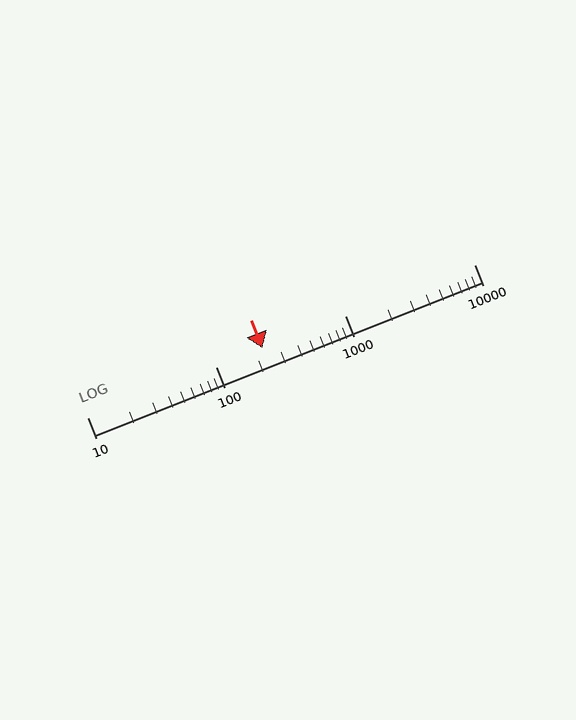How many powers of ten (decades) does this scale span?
The scale spans 3 decades, from 10 to 10000.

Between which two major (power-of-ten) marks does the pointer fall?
The pointer is between 100 and 1000.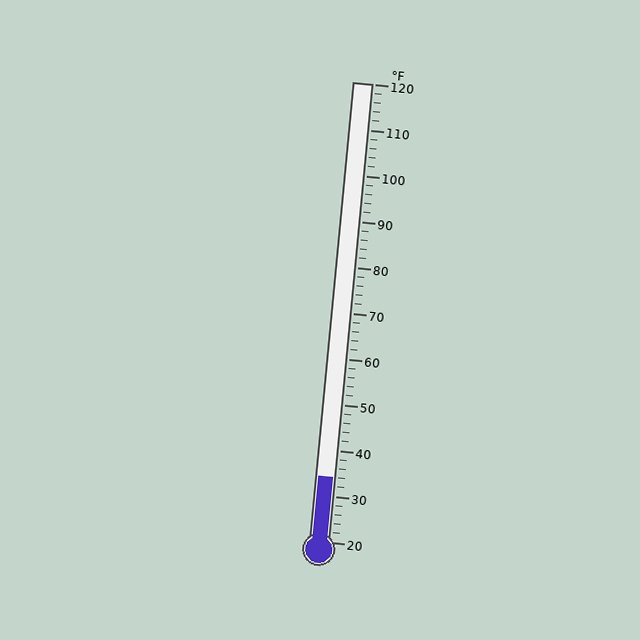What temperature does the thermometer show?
The thermometer shows approximately 34°F.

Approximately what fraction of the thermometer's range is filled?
The thermometer is filled to approximately 15% of its range.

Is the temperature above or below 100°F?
The temperature is below 100°F.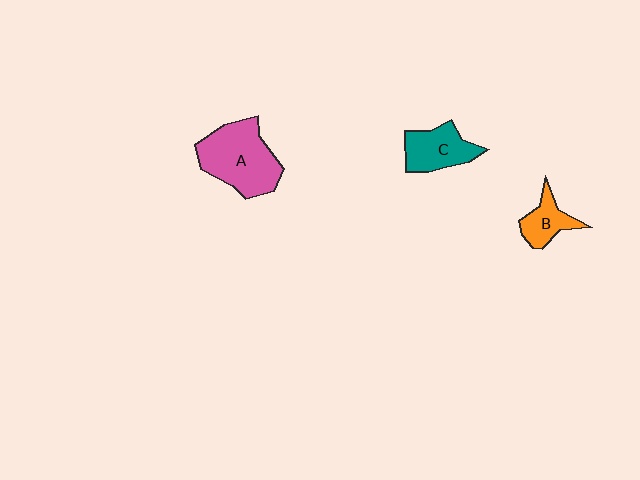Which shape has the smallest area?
Shape B (orange).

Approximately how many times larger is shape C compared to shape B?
Approximately 1.4 times.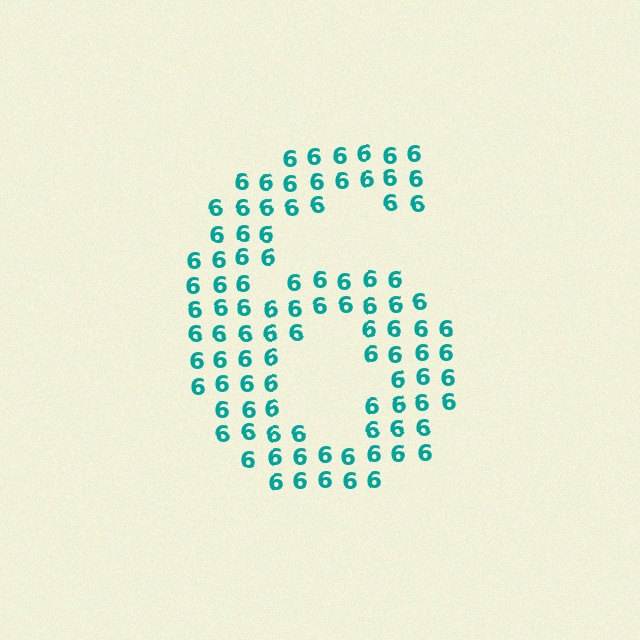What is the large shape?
The large shape is the digit 6.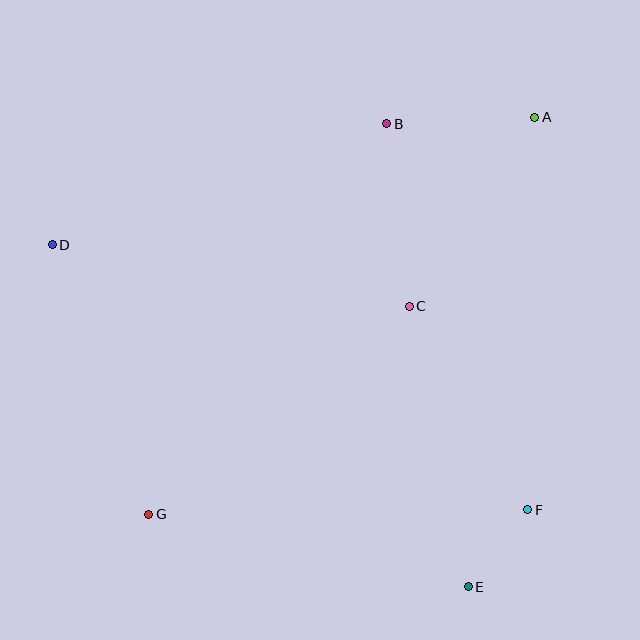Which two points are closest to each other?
Points E and F are closest to each other.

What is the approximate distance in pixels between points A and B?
The distance between A and B is approximately 148 pixels.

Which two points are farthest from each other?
Points A and G are farthest from each other.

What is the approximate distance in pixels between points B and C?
The distance between B and C is approximately 184 pixels.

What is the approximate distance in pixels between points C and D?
The distance between C and D is approximately 362 pixels.